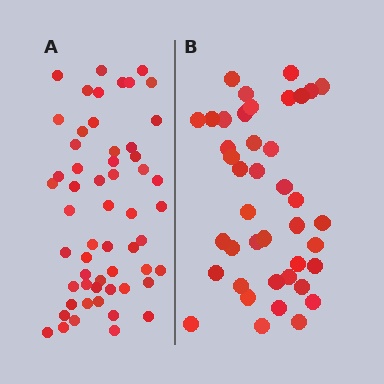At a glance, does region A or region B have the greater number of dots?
Region A (the left region) has more dots.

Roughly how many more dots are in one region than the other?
Region A has approximately 15 more dots than region B.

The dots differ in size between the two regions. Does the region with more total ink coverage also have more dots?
No. Region B has more total ink coverage because its dots are larger, but region A actually contains more individual dots. Total area can be misleading — the number of items is what matters here.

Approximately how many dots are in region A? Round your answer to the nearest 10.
About 60 dots. (The exact count is 56, which rounds to 60.)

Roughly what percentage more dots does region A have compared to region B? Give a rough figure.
About 35% more.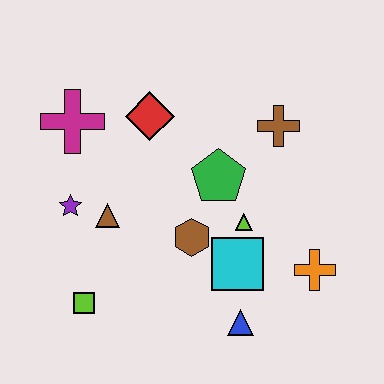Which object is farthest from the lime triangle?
The magenta cross is farthest from the lime triangle.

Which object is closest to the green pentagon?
The lime triangle is closest to the green pentagon.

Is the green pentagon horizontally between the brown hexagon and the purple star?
No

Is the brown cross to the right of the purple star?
Yes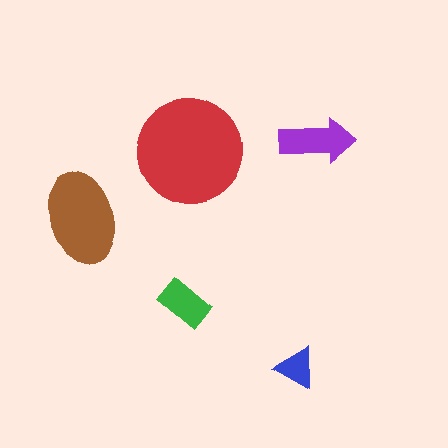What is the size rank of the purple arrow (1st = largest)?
3rd.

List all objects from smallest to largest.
The blue triangle, the green rectangle, the purple arrow, the brown ellipse, the red circle.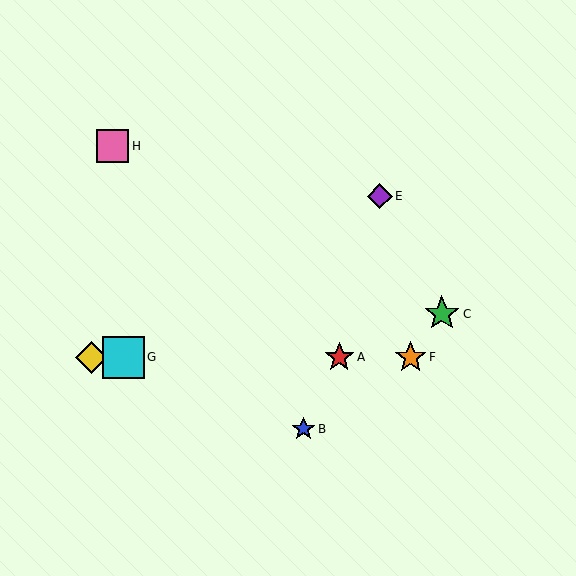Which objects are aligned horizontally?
Objects A, D, F, G are aligned horizontally.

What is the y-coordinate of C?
Object C is at y≈314.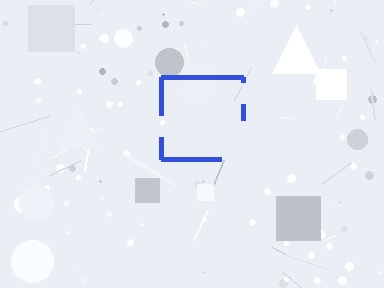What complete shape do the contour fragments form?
The contour fragments form a square.